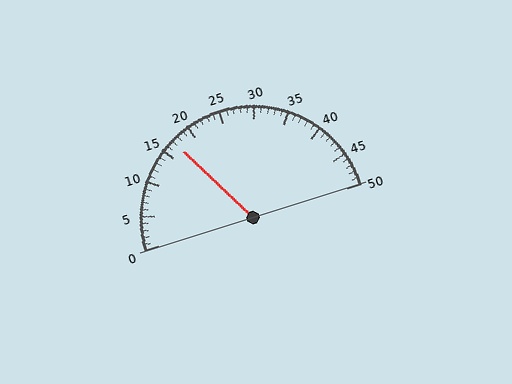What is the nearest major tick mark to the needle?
The nearest major tick mark is 15.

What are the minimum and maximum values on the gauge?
The gauge ranges from 0 to 50.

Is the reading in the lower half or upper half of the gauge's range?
The reading is in the lower half of the range (0 to 50).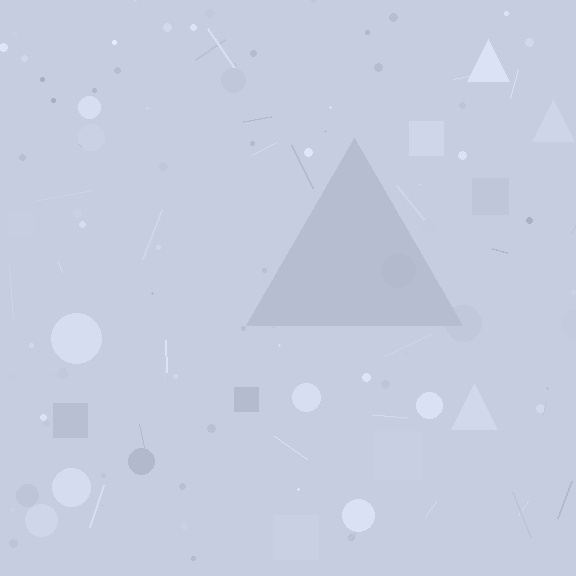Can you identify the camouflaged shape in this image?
The camouflaged shape is a triangle.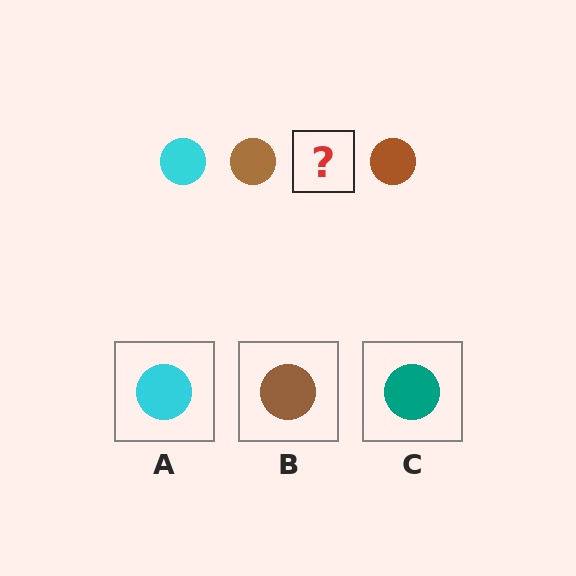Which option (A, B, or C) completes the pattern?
A.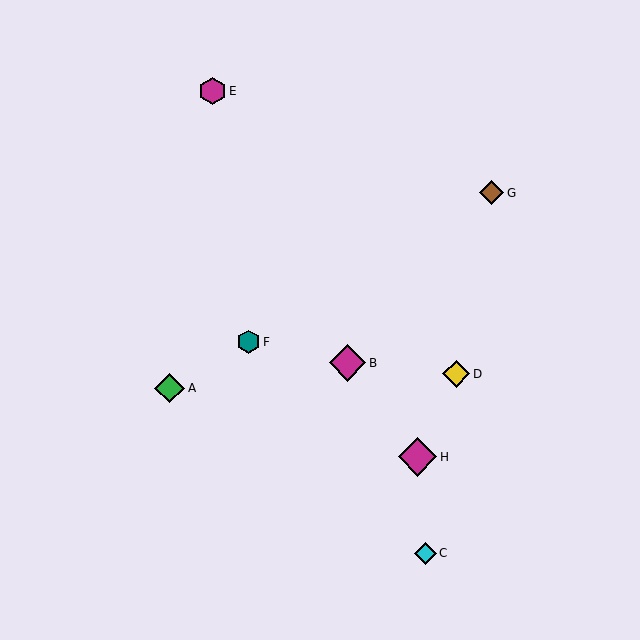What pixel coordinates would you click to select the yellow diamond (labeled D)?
Click at (456, 374) to select the yellow diamond D.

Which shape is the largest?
The magenta diamond (labeled H) is the largest.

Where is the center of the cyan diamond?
The center of the cyan diamond is at (425, 553).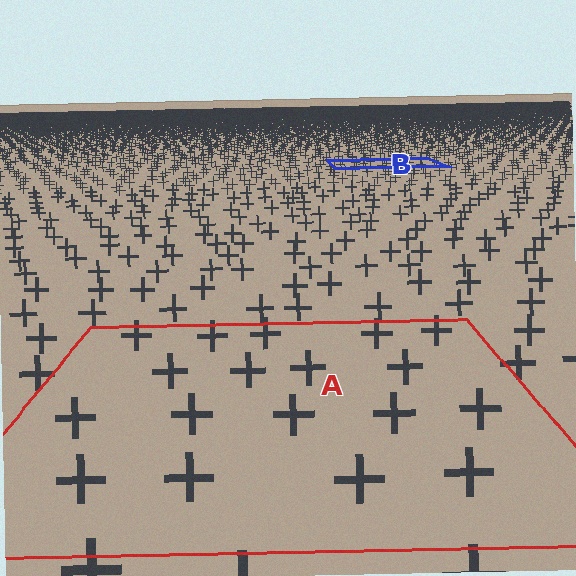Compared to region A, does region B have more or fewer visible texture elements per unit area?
Region B has more texture elements per unit area — they are packed more densely because it is farther away.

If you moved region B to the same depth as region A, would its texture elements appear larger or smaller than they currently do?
They would appear larger. At a closer depth, the same texture elements are projected at a bigger on-screen size.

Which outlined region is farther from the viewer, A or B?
Region B is farther from the viewer — the texture elements inside it appear smaller and more densely packed.